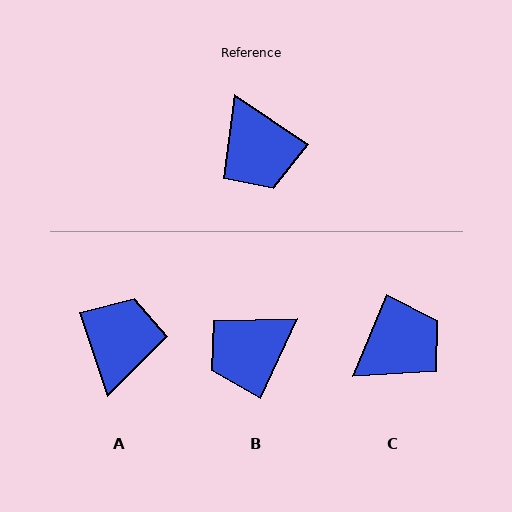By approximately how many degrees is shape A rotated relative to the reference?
Approximately 142 degrees counter-clockwise.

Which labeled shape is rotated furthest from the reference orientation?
A, about 142 degrees away.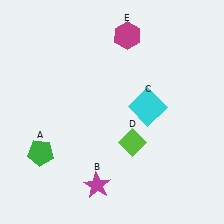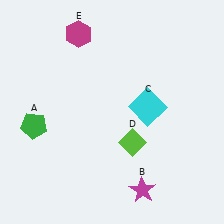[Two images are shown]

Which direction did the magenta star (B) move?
The magenta star (B) moved right.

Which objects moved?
The objects that moved are: the green pentagon (A), the magenta star (B), the magenta hexagon (E).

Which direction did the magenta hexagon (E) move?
The magenta hexagon (E) moved left.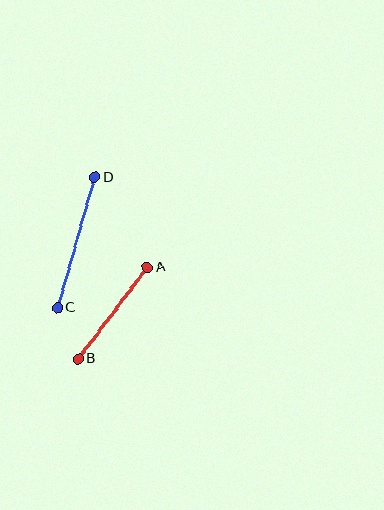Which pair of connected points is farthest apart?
Points C and D are farthest apart.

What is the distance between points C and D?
The distance is approximately 135 pixels.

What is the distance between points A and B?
The distance is approximately 114 pixels.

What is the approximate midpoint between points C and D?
The midpoint is at approximately (76, 243) pixels.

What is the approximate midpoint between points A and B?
The midpoint is at approximately (113, 313) pixels.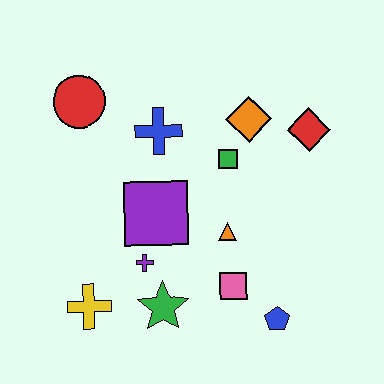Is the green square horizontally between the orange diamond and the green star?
Yes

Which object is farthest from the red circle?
The blue pentagon is farthest from the red circle.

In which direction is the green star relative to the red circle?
The green star is below the red circle.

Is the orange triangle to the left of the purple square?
No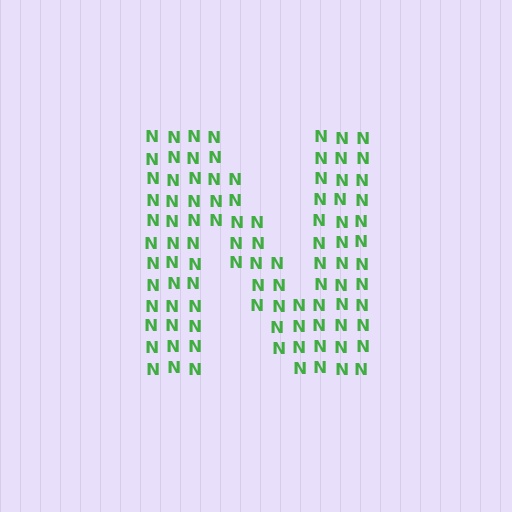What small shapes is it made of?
It is made of small letter N's.